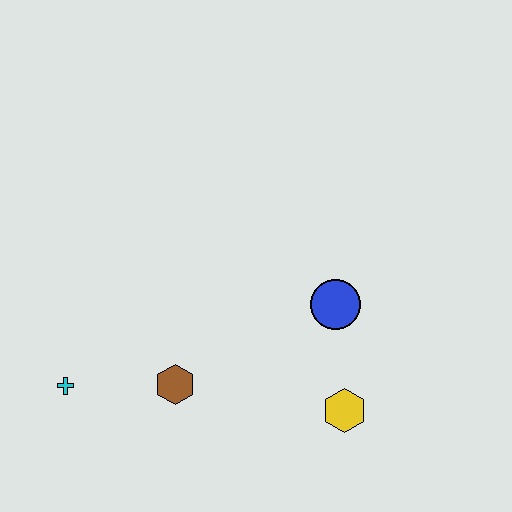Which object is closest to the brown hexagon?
The cyan cross is closest to the brown hexagon.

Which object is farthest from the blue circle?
The cyan cross is farthest from the blue circle.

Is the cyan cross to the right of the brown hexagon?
No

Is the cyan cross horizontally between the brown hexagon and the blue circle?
No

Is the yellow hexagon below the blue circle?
Yes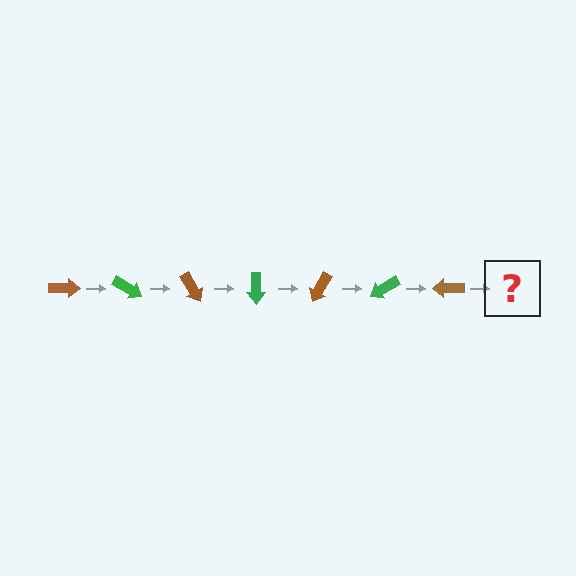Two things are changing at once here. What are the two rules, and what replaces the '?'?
The two rules are that it rotates 30 degrees each step and the color cycles through brown and green. The '?' should be a green arrow, rotated 210 degrees from the start.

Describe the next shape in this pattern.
It should be a green arrow, rotated 210 degrees from the start.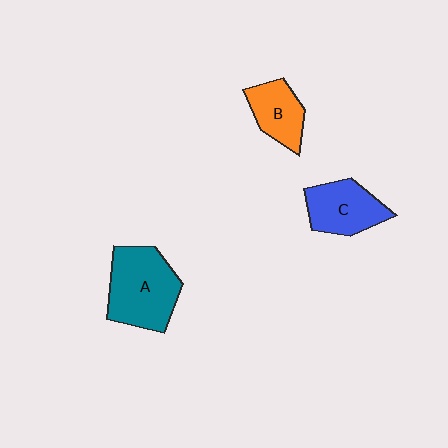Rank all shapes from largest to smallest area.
From largest to smallest: A (teal), C (blue), B (orange).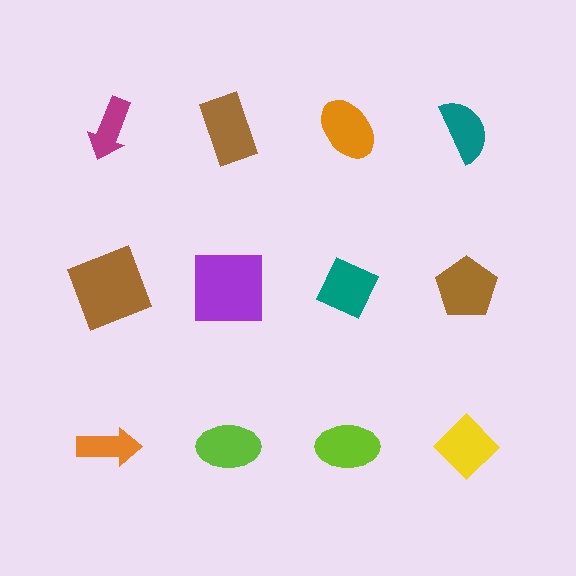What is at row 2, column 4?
A brown pentagon.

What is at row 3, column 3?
A lime ellipse.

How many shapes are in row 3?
4 shapes.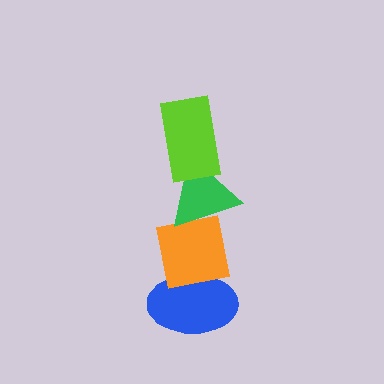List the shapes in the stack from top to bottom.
From top to bottom: the lime rectangle, the green triangle, the orange square, the blue ellipse.